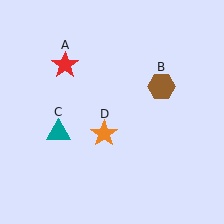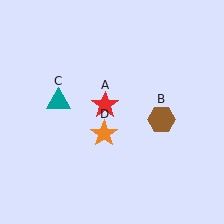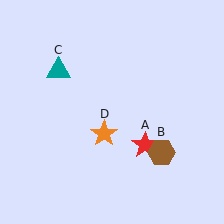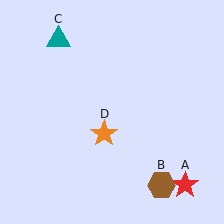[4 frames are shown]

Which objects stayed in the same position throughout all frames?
Orange star (object D) remained stationary.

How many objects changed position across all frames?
3 objects changed position: red star (object A), brown hexagon (object B), teal triangle (object C).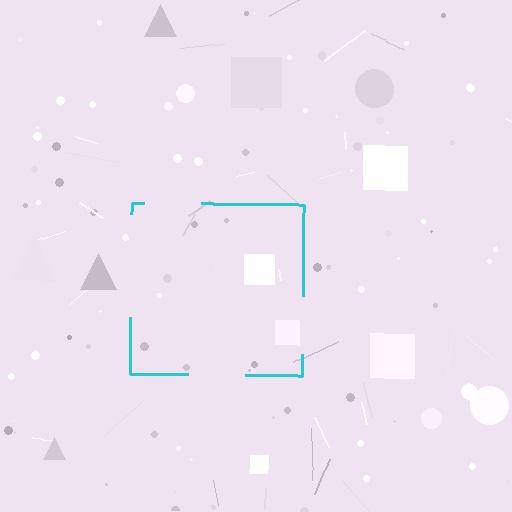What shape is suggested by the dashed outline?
The dashed outline suggests a square.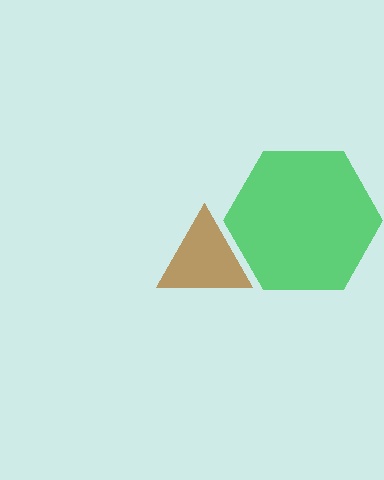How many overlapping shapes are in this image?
There are 2 overlapping shapes in the image.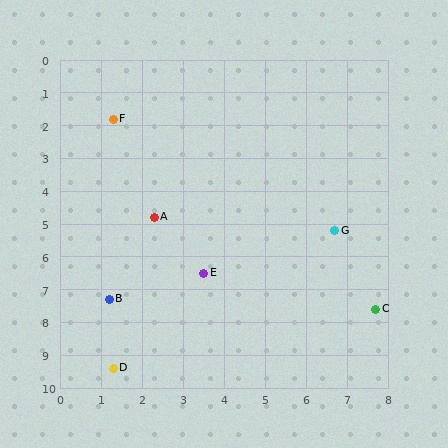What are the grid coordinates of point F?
Point F is at approximately (1.3, 1.8).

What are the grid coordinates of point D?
Point D is at approximately (1.3, 9.4).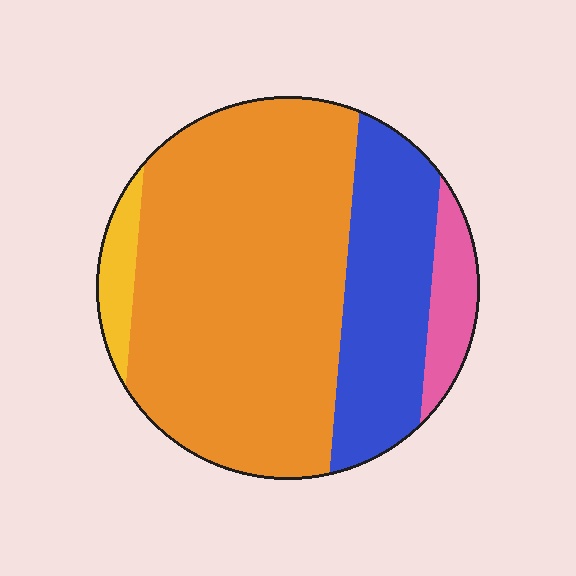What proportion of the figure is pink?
Pink covers 7% of the figure.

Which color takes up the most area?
Orange, at roughly 65%.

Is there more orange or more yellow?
Orange.